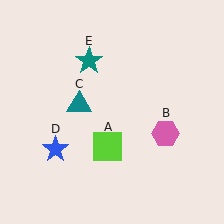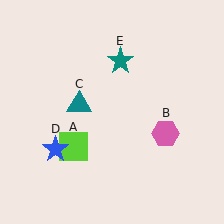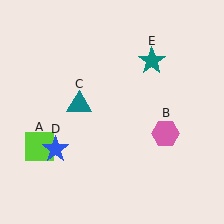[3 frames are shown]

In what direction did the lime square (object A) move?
The lime square (object A) moved left.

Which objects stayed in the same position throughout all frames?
Pink hexagon (object B) and teal triangle (object C) and blue star (object D) remained stationary.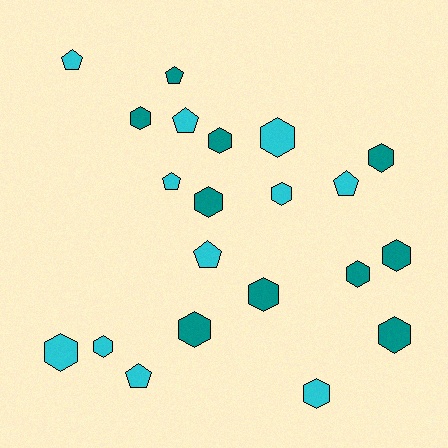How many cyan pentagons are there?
There are 6 cyan pentagons.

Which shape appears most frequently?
Hexagon, with 14 objects.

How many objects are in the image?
There are 21 objects.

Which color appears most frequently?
Cyan, with 11 objects.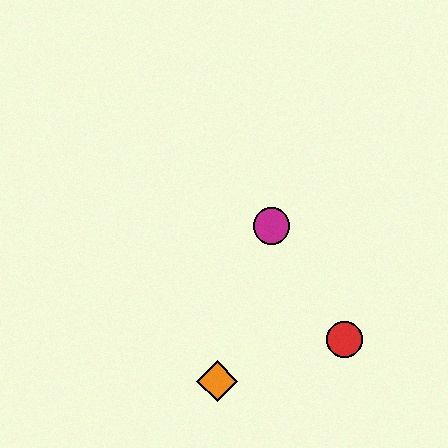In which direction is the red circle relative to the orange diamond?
The red circle is to the right of the orange diamond.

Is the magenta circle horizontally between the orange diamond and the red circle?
Yes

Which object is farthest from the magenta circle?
The orange diamond is farthest from the magenta circle.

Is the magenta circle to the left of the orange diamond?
No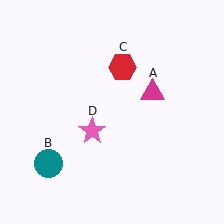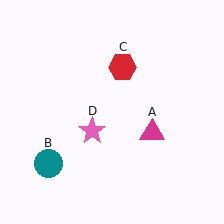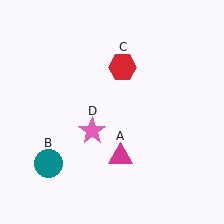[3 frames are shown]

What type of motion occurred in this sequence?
The magenta triangle (object A) rotated clockwise around the center of the scene.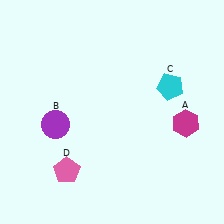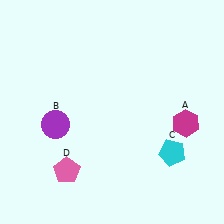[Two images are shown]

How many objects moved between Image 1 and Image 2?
1 object moved between the two images.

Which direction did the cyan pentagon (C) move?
The cyan pentagon (C) moved down.